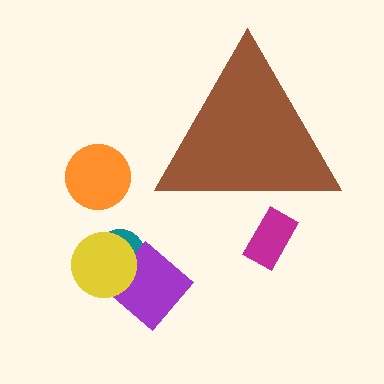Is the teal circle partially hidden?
No, the teal circle is fully visible.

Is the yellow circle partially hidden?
No, the yellow circle is fully visible.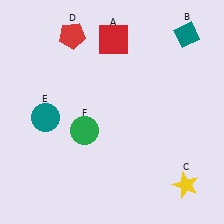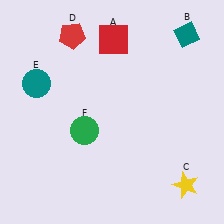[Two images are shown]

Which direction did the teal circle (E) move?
The teal circle (E) moved up.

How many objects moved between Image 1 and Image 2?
1 object moved between the two images.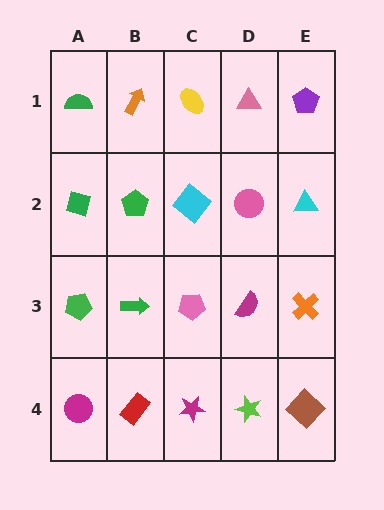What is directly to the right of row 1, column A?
An orange arrow.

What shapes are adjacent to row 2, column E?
A purple pentagon (row 1, column E), an orange cross (row 3, column E), a pink circle (row 2, column D).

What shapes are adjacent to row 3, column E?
A cyan triangle (row 2, column E), a brown diamond (row 4, column E), a magenta semicircle (row 3, column D).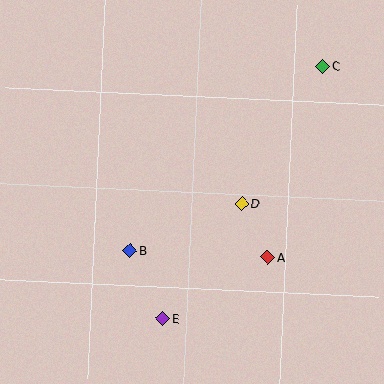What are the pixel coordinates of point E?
Point E is at (163, 318).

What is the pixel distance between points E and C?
The distance between E and C is 299 pixels.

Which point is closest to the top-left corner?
Point B is closest to the top-left corner.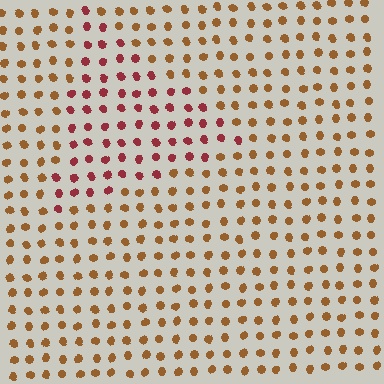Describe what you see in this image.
The image is filled with small brown elements in a uniform arrangement. A triangle-shaped region is visible where the elements are tinted to a slightly different hue, forming a subtle color boundary.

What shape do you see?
I see a triangle.